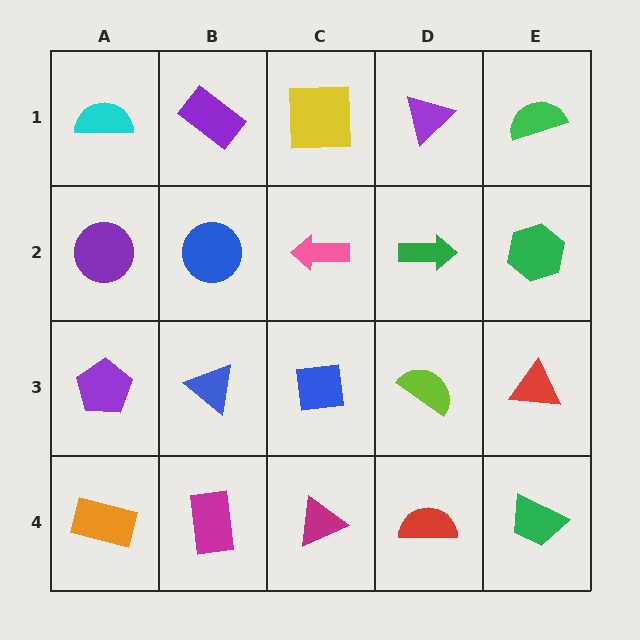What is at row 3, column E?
A red triangle.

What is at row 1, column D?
A purple triangle.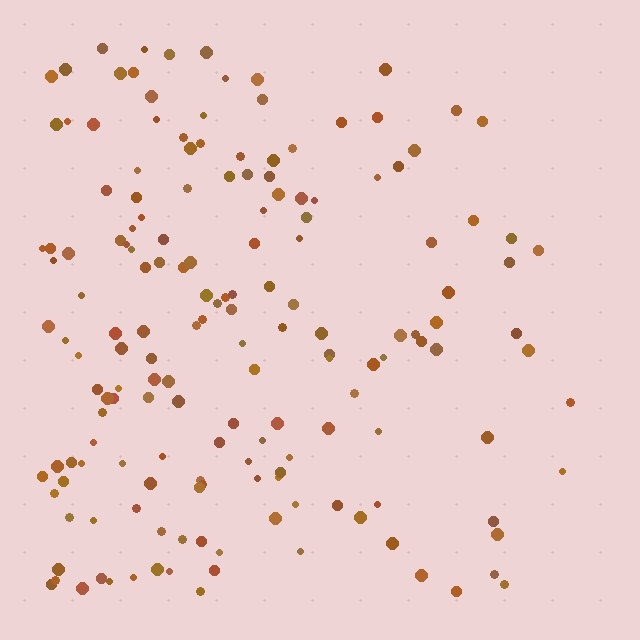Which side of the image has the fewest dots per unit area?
The right.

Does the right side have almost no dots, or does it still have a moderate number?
Still a moderate number, just noticeably fewer than the left.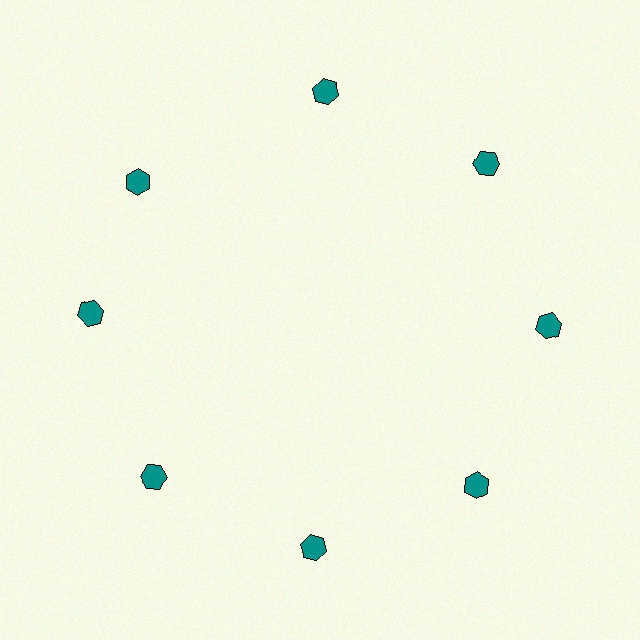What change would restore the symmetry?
The symmetry would be restored by rotating it back into even spacing with its neighbors so that all 8 hexagons sit at equal angles and equal distance from the center.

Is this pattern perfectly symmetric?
No. The 8 teal hexagons are arranged in a ring, but one element near the 10 o'clock position is rotated out of alignment along the ring, breaking the 8-fold rotational symmetry.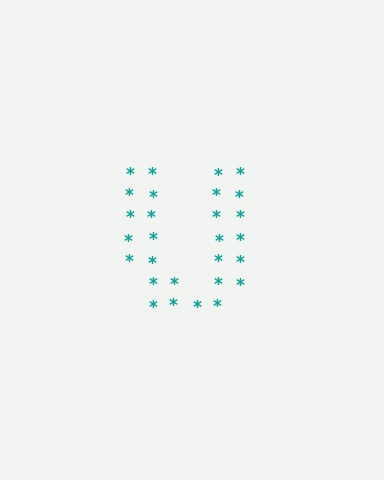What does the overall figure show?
The overall figure shows the letter U.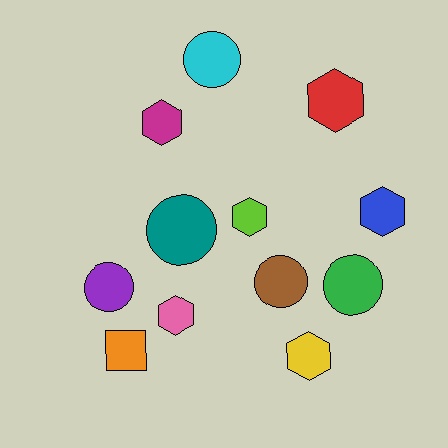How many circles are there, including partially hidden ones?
There are 5 circles.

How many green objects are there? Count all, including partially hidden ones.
There is 1 green object.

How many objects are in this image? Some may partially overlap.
There are 12 objects.